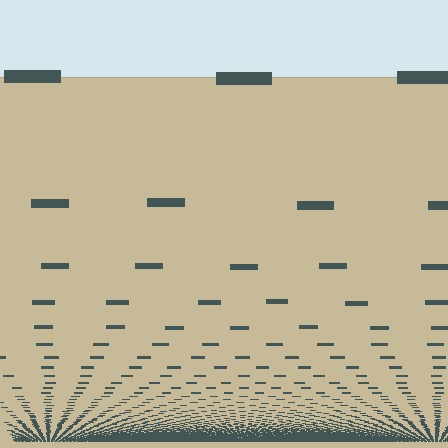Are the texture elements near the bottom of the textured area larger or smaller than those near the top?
Smaller. The gradient is inverted — elements near the bottom are smaller and denser.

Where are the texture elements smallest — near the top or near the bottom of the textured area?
Near the bottom.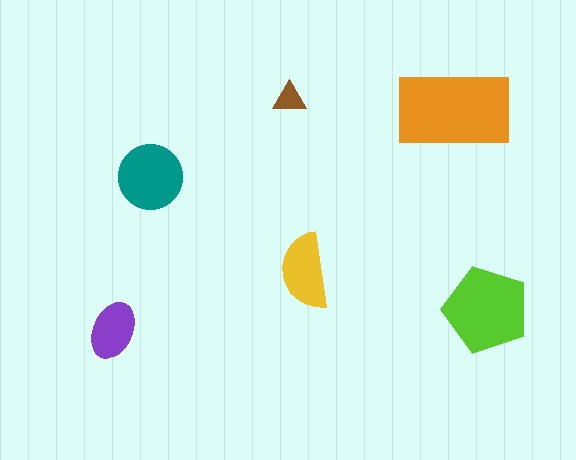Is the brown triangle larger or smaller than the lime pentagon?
Smaller.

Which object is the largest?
The orange rectangle.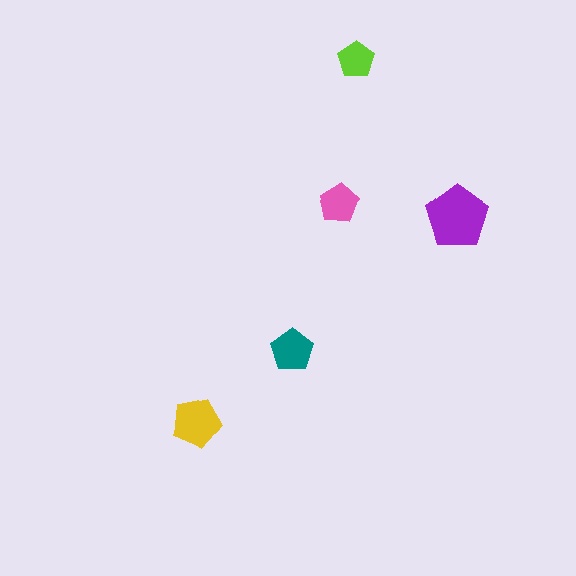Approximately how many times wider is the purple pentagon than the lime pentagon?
About 1.5 times wider.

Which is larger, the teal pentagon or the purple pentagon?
The purple one.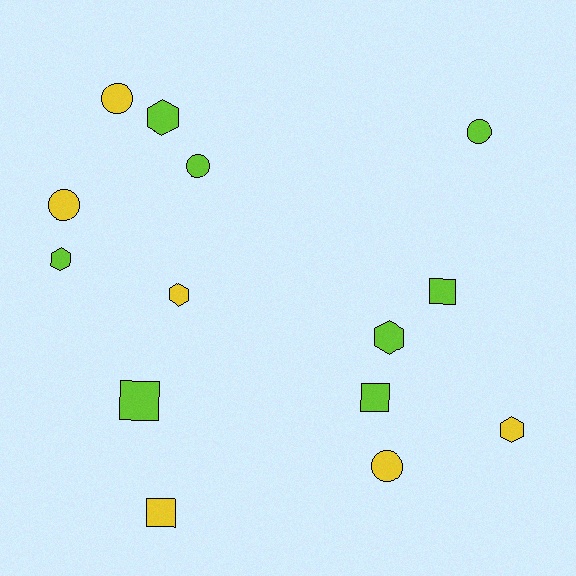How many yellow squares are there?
There is 1 yellow square.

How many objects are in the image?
There are 14 objects.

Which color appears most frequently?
Lime, with 8 objects.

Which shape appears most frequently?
Hexagon, with 5 objects.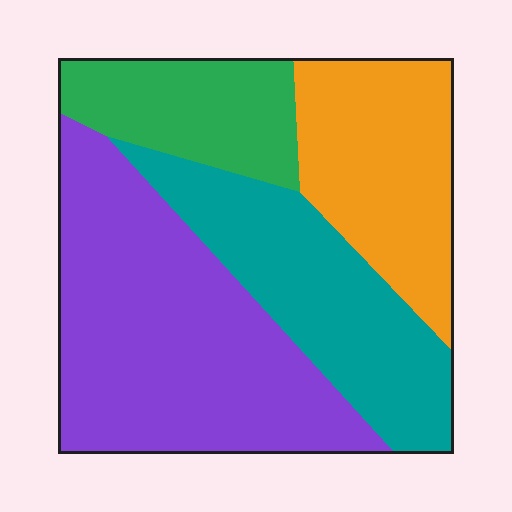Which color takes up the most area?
Purple, at roughly 40%.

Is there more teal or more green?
Teal.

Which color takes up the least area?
Green, at roughly 15%.